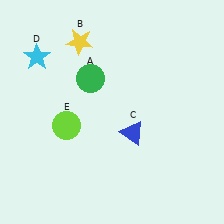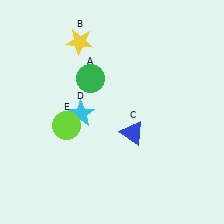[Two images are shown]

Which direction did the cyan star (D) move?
The cyan star (D) moved down.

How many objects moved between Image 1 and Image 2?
1 object moved between the two images.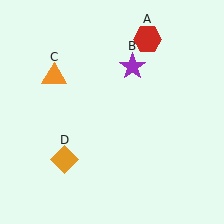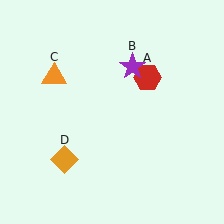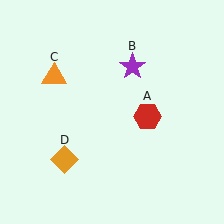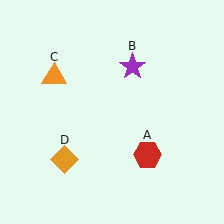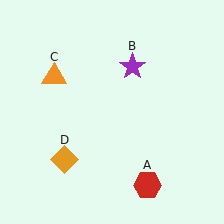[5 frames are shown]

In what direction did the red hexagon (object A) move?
The red hexagon (object A) moved down.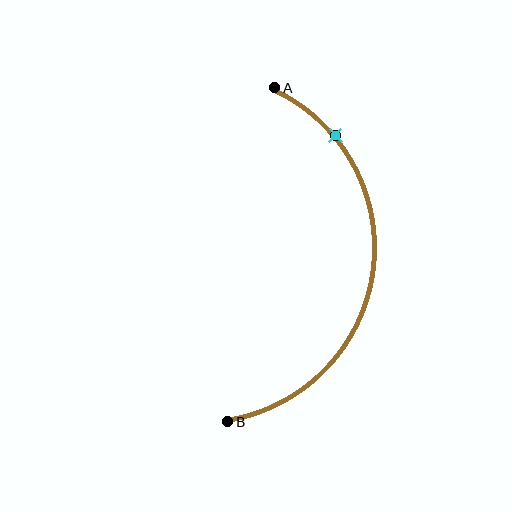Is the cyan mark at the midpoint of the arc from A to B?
No. The cyan mark lies on the arc but is closer to endpoint A. The arc midpoint would be at the point on the curve equidistant along the arc from both A and B.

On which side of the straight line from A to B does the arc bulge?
The arc bulges to the right of the straight line connecting A and B.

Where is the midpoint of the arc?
The arc midpoint is the point on the curve farthest from the straight line joining A and B. It sits to the right of that line.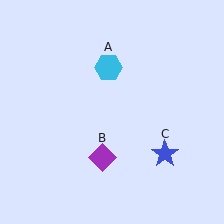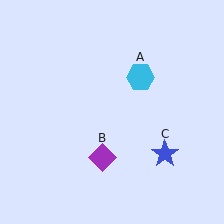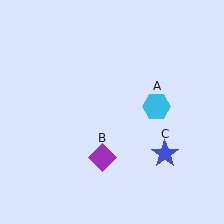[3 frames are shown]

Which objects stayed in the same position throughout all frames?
Purple diamond (object B) and blue star (object C) remained stationary.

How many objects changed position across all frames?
1 object changed position: cyan hexagon (object A).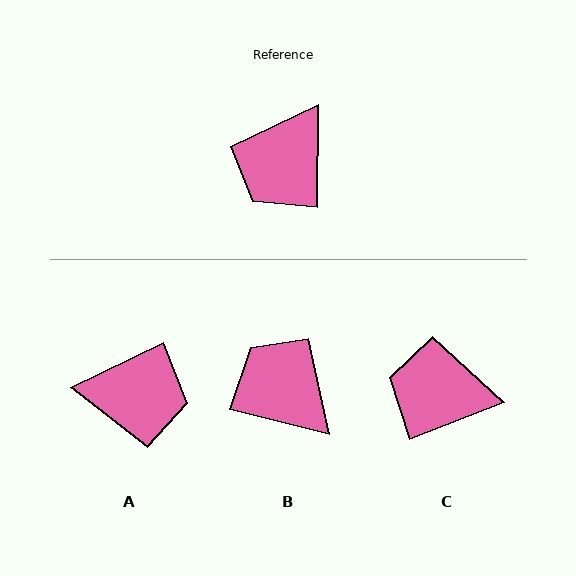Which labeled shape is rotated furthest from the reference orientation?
A, about 117 degrees away.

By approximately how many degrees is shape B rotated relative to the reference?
Approximately 103 degrees clockwise.